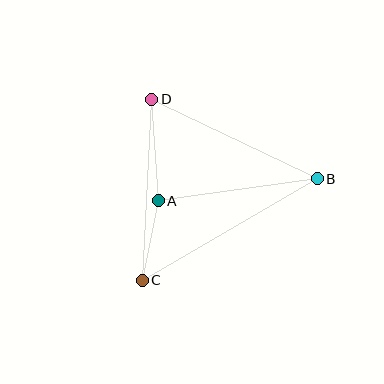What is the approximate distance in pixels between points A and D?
The distance between A and D is approximately 101 pixels.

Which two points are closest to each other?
Points A and C are closest to each other.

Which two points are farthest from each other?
Points B and C are farthest from each other.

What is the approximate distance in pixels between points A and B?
The distance between A and B is approximately 160 pixels.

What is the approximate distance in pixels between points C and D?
The distance between C and D is approximately 181 pixels.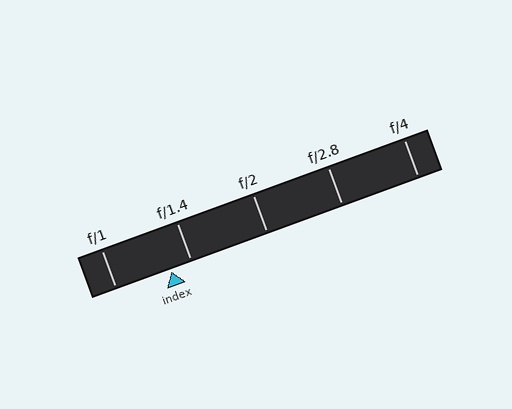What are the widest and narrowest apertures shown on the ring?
The widest aperture shown is f/1 and the narrowest is f/4.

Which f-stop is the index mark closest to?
The index mark is closest to f/1.4.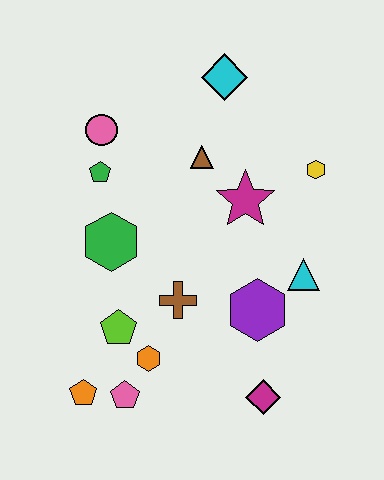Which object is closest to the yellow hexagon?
The magenta star is closest to the yellow hexagon.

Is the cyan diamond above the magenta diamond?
Yes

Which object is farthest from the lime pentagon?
The cyan diamond is farthest from the lime pentagon.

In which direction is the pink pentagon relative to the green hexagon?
The pink pentagon is below the green hexagon.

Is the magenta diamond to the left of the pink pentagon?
No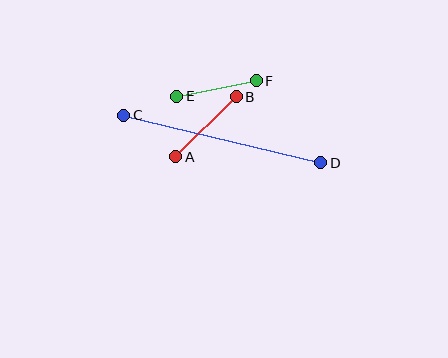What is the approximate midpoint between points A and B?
The midpoint is at approximately (206, 127) pixels.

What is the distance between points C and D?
The distance is approximately 203 pixels.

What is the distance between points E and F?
The distance is approximately 81 pixels.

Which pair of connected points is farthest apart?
Points C and D are farthest apart.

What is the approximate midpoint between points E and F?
The midpoint is at approximately (217, 89) pixels.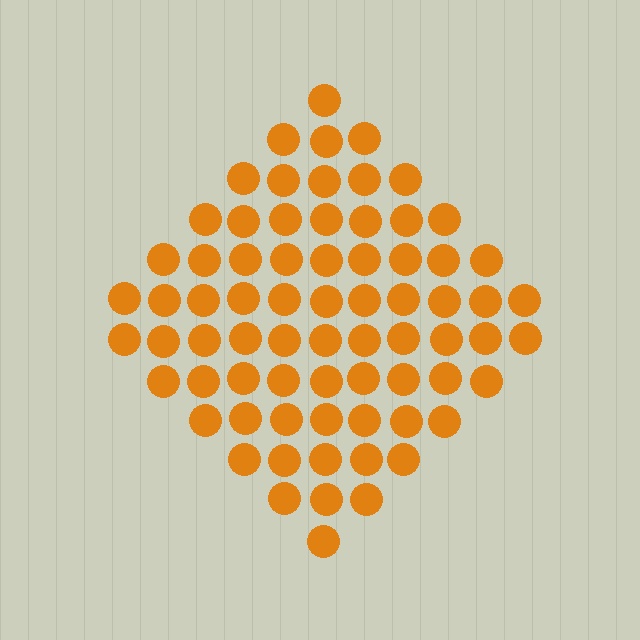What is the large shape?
The large shape is a diamond.